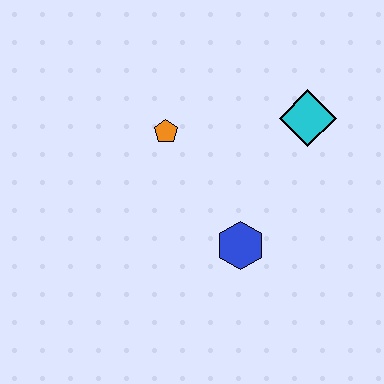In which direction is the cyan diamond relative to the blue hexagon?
The cyan diamond is above the blue hexagon.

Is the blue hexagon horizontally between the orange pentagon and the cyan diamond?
Yes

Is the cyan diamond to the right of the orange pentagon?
Yes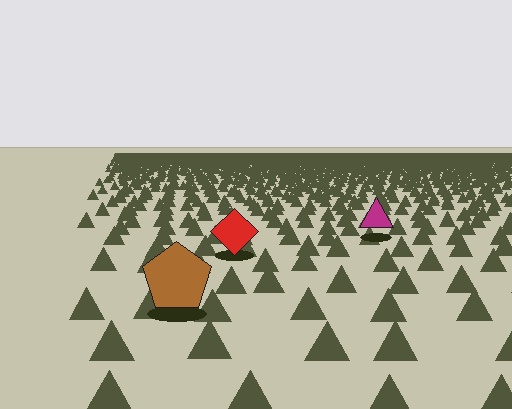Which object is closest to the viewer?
The brown pentagon is closest. The texture marks near it are larger and more spread out.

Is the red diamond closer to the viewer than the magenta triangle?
Yes. The red diamond is closer — you can tell from the texture gradient: the ground texture is coarser near it.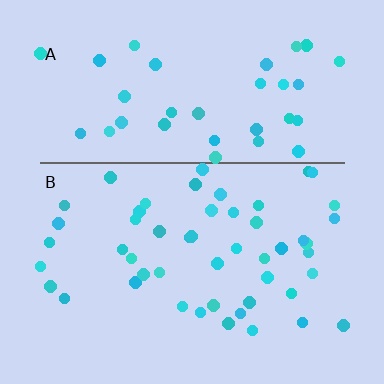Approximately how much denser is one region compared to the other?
Approximately 1.3× — region B over region A.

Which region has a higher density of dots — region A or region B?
B (the bottom).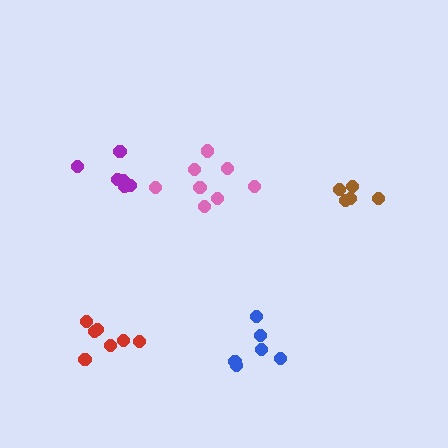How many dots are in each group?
Group 1: 6 dots, Group 2: 6 dots, Group 3: 8 dots, Group 4: 5 dots, Group 5: 7 dots (32 total).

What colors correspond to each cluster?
The clusters are colored: purple, blue, pink, brown, red.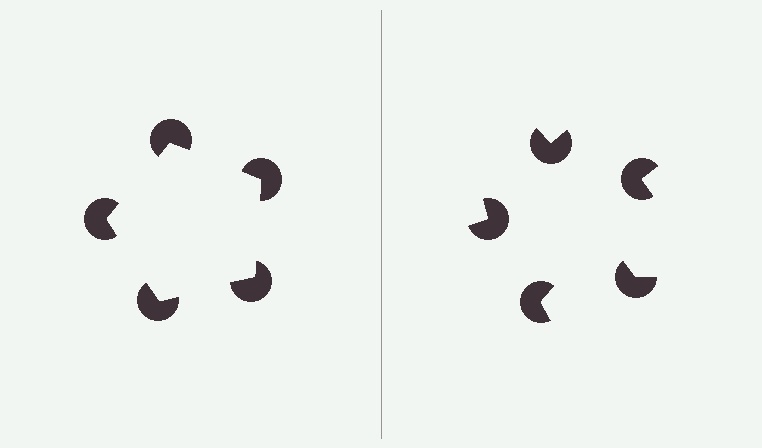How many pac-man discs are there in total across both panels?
10 — 5 on each side.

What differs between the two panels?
The pac-man discs are positioned identically on both sides; only the wedge orientations differ. On the left they align to a pentagon; on the right they are misaligned.